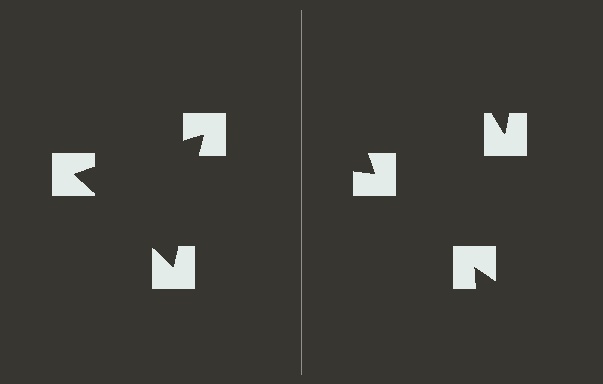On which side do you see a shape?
An illusory triangle appears on the left side. On the right side the wedge cuts are rotated, so no coherent shape forms.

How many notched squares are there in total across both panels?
6 — 3 on each side.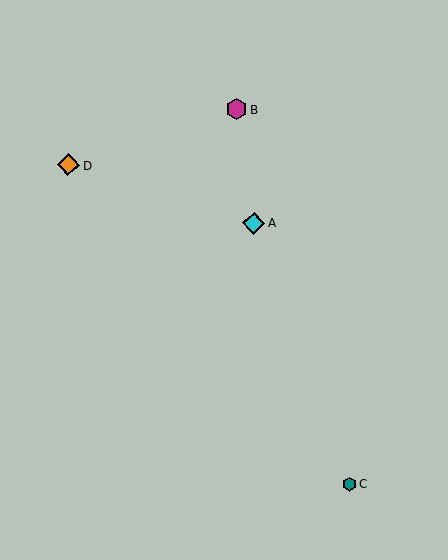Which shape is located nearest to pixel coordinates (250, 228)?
The cyan diamond (labeled A) at (254, 223) is nearest to that location.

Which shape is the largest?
The orange diamond (labeled D) is the largest.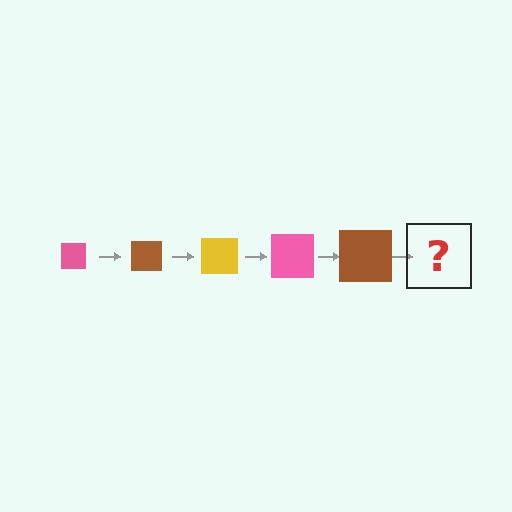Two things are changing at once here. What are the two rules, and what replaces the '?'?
The two rules are that the square grows larger each step and the color cycles through pink, brown, and yellow. The '?' should be a yellow square, larger than the previous one.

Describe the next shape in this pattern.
It should be a yellow square, larger than the previous one.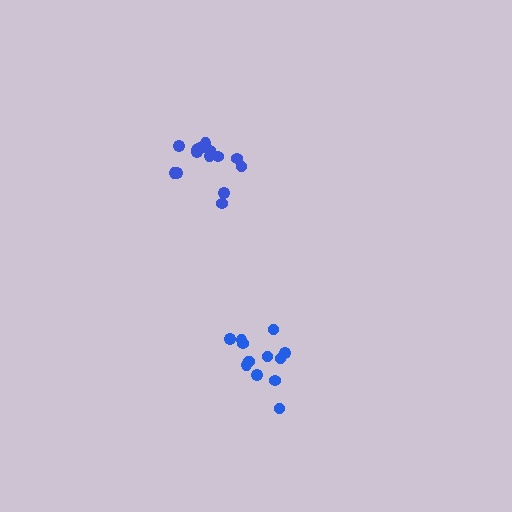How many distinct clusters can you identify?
There are 2 distinct clusters.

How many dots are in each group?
Group 1: 13 dots, Group 2: 14 dots (27 total).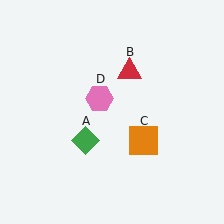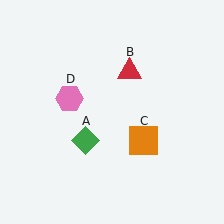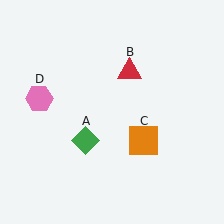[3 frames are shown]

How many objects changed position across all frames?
1 object changed position: pink hexagon (object D).